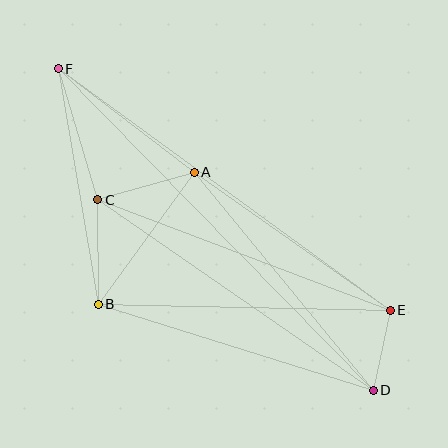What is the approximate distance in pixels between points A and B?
The distance between A and B is approximately 163 pixels.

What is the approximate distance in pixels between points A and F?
The distance between A and F is approximately 171 pixels.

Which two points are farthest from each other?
Points D and F are farthest from each other.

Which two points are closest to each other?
Points D and E are closest to each other.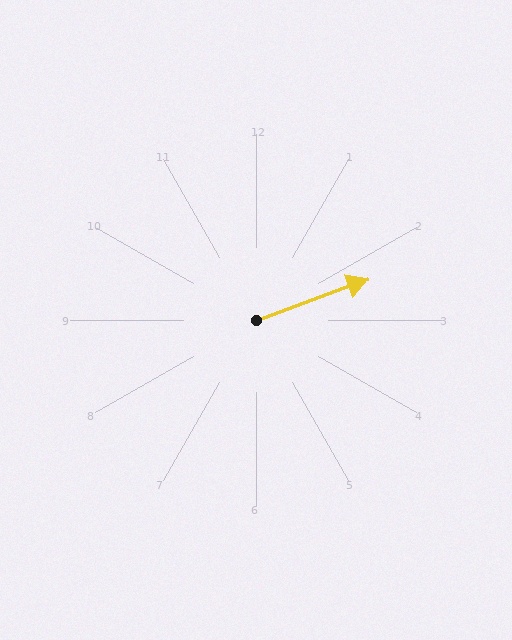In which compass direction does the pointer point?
East.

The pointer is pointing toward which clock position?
Roughly 2 o'clock.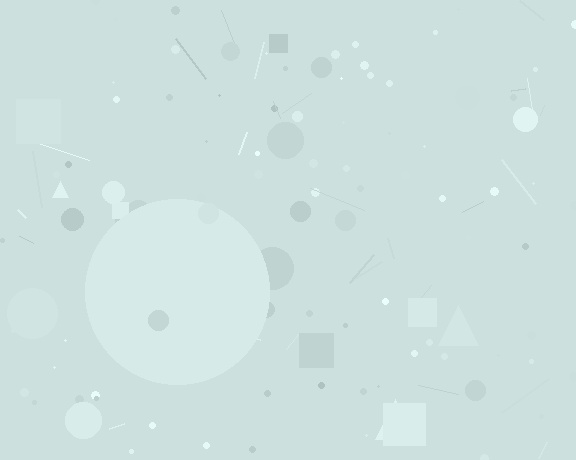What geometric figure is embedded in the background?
A circle is embedded in the background.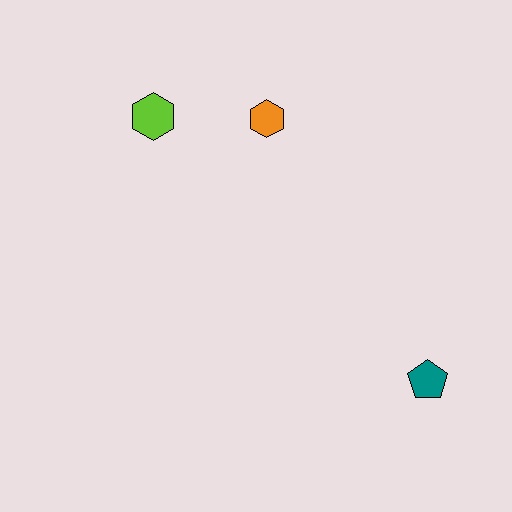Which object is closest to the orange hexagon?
The lime hexagon is closest to the orange hexagon.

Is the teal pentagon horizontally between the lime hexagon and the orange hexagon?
No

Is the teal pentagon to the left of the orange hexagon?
No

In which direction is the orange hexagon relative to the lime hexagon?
The orange hexagon is to the right of the lime hexagon.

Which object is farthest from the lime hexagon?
The teal pentagon is farthest from the lime hexagon.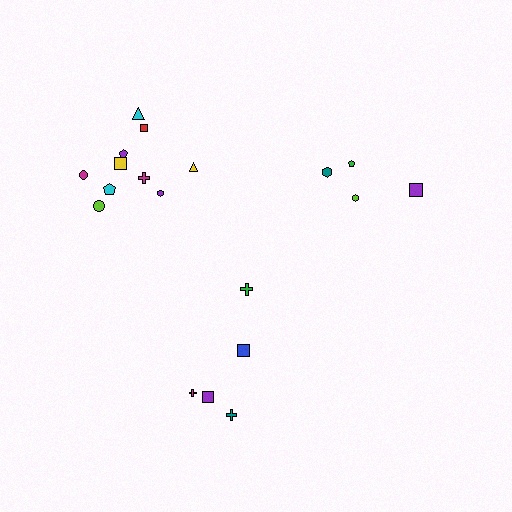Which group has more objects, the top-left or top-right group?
The top-left group.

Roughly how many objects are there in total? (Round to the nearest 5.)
Roughly 20 objects in total.